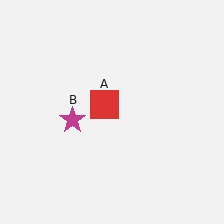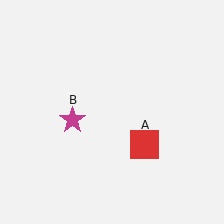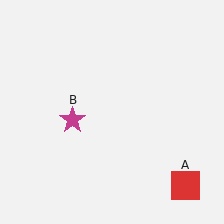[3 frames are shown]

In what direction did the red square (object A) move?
The red square (object A) moved down and to the right.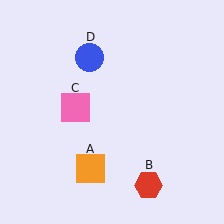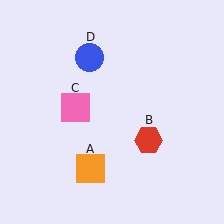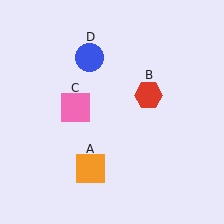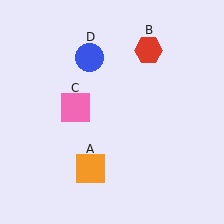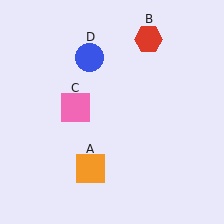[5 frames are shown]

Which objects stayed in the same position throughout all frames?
Orange square (object A) and pink square (object C) and blue circle (object D) remained stationary.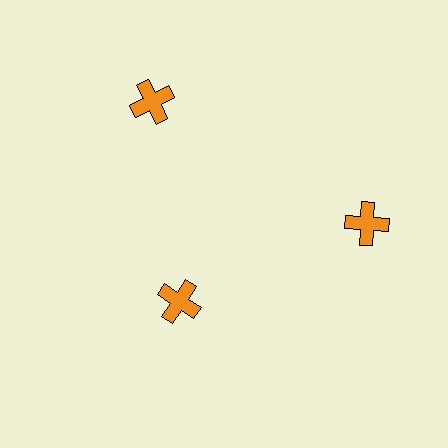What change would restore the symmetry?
The symmetry would be restored by moving it outward, back onto the ring so that all 3 crosses sit at equal angles and equal distance from the center.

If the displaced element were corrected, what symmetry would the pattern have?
It would have 3-fold rotational symmetry — the pattern would map onto itself every 120 degrees.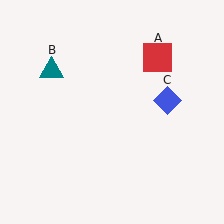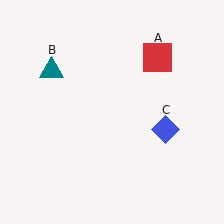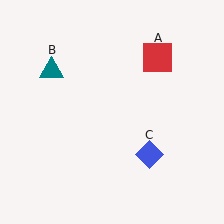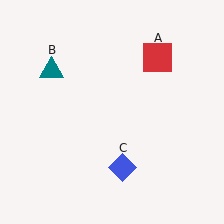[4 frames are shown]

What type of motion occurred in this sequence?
The blue diamond (object C) rotated clockwise around the center of the scene.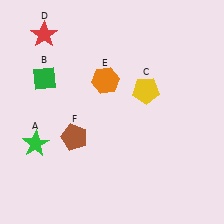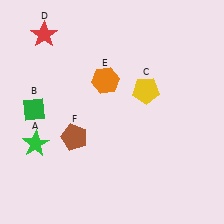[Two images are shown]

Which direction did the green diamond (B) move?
The green diamond (B) moved down.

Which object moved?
The green diamond (B) moved down.